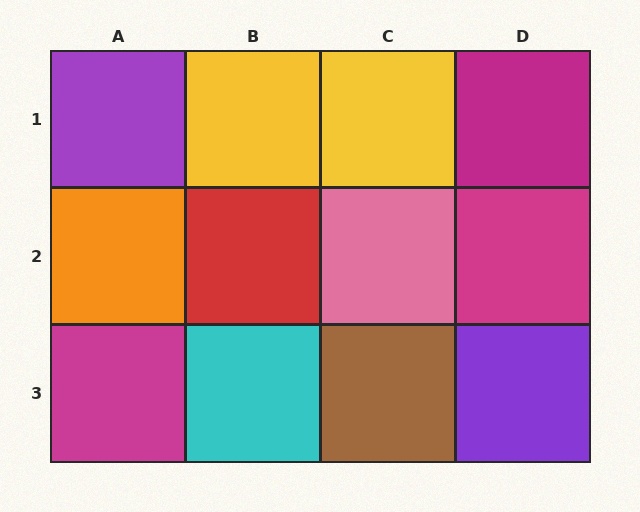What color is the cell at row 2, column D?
Magenta.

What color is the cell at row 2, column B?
Red.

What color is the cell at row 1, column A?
Purple.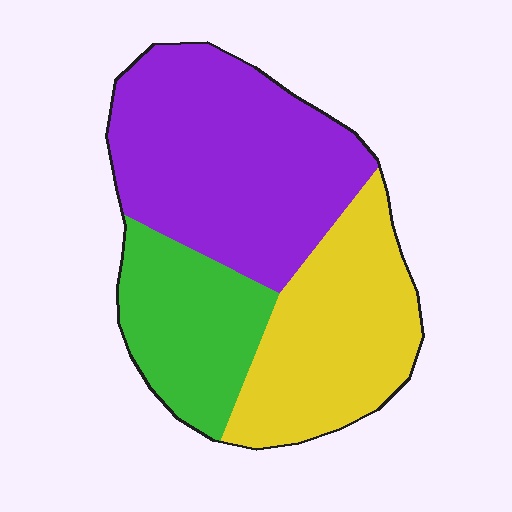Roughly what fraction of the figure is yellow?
Yellow covers roughly 30% of the figure.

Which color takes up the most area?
Purple, at roughly 45%.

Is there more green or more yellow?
Yellow.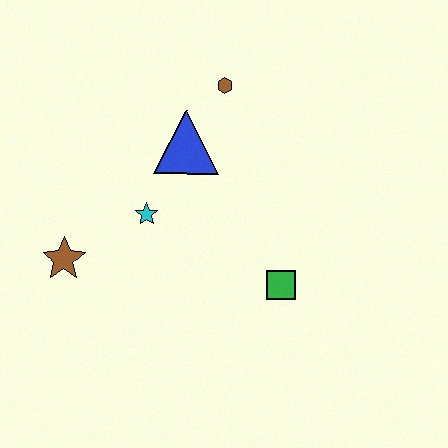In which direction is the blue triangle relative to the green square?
The blue triangle is above the green square.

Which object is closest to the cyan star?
The blue triangle is closest to the cyan star.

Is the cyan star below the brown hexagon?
Yes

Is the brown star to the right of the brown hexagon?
No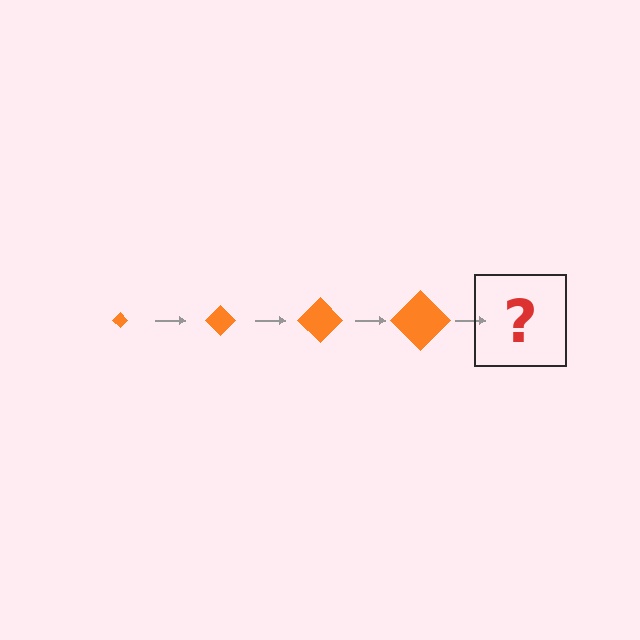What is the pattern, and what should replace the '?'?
The pattern is that the diamond gets progressively larger each step. The '?' should be an orange diamond, larger than the previous one.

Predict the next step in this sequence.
The next step is an orange diamond, larger than the previous one.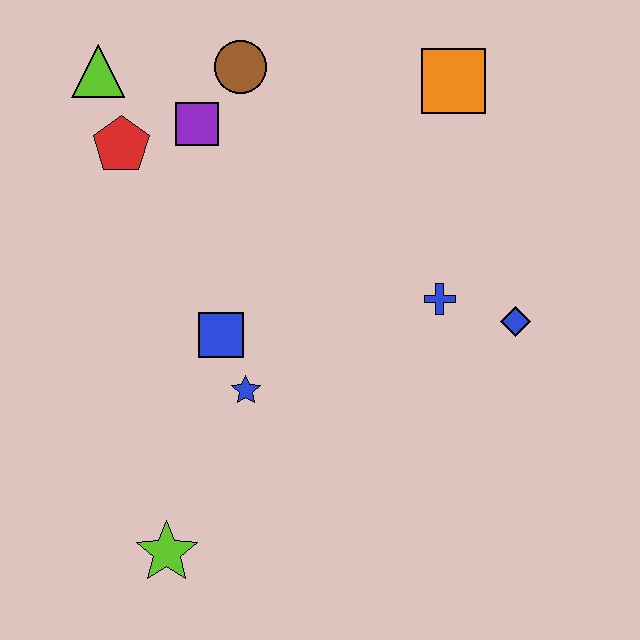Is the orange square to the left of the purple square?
No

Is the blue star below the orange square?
Yes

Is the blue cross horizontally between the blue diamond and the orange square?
No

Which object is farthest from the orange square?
The lime star is farthest from the orange square.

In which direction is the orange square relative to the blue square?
The orange square is above the blue square.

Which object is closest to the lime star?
The blue star is closest to the lime star.